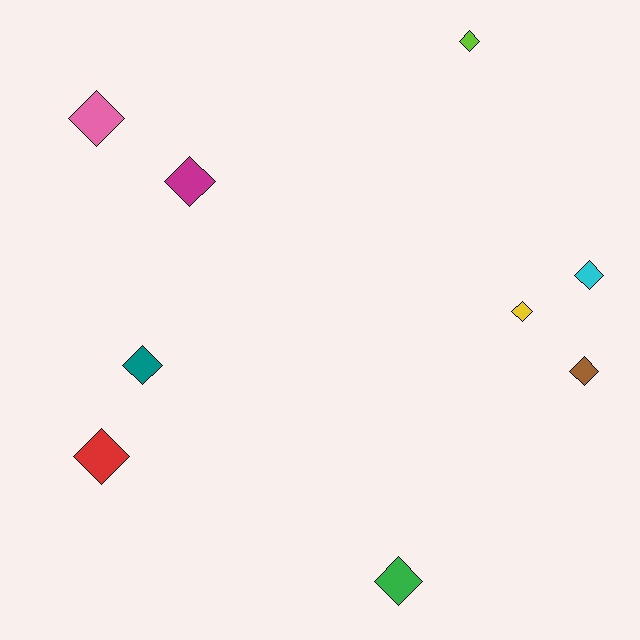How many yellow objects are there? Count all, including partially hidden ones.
There is 1 yellow object.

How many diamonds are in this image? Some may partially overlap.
There are 9 diamonds.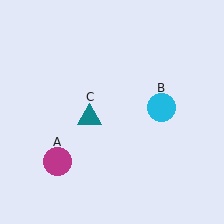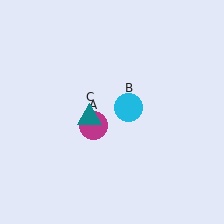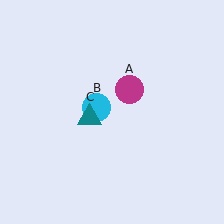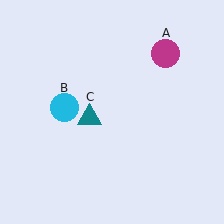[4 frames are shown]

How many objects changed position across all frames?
2 objects changed position: magenta circle (object A), cyan circle (object B).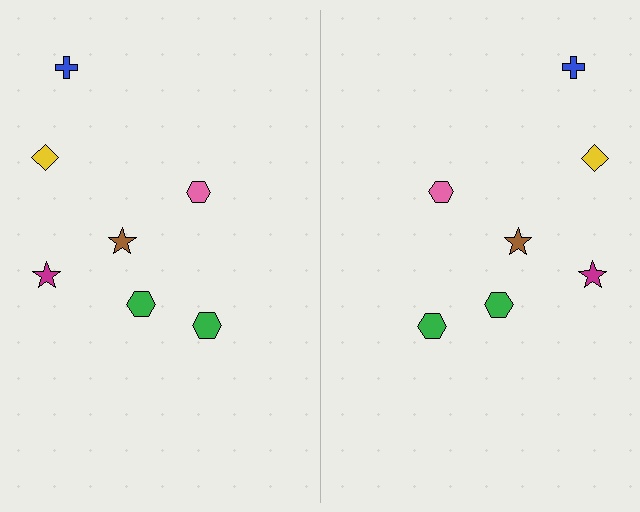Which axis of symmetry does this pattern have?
The pattern has a vertical axis of symmetry running through the center of the image.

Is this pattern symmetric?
Yes, this pattern has bilateral (reflection) symmetry.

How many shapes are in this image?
There are 14 shapes in this image.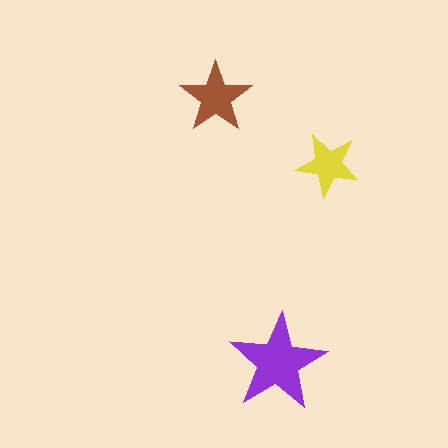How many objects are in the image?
There are 3 objects in the image.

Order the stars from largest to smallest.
the purple one, the brown one, the yellow one.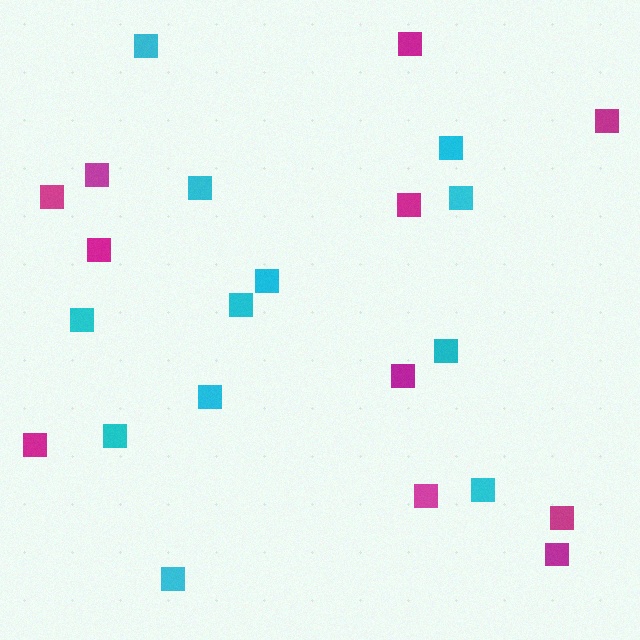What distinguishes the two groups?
There are 2 groups: one group of cyan squares (12) and one group of magenta squares (11).